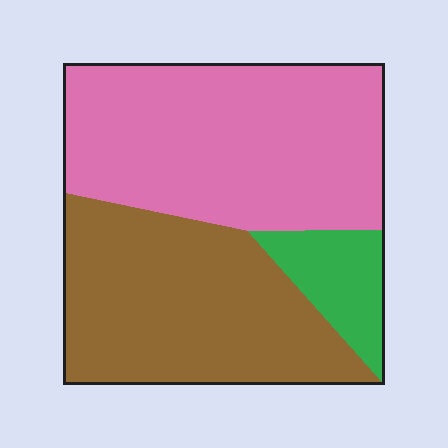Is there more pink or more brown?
Pink.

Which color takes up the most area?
Pink, at roughly 50%.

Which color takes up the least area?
Green, at roughly 10%.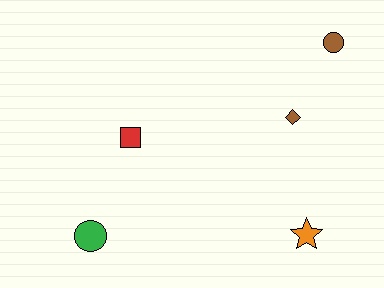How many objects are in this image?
There are 5 objects.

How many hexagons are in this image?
There are no hexagons.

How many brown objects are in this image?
There are 2 brown objects.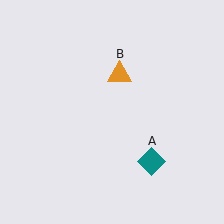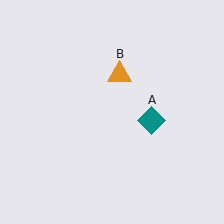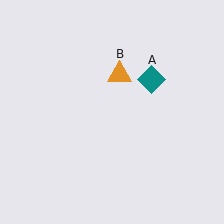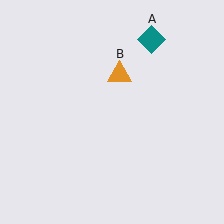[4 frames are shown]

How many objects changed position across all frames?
1 object changed position: teal diamond (object A).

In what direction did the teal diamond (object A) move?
The teal diamond (object A) moved up.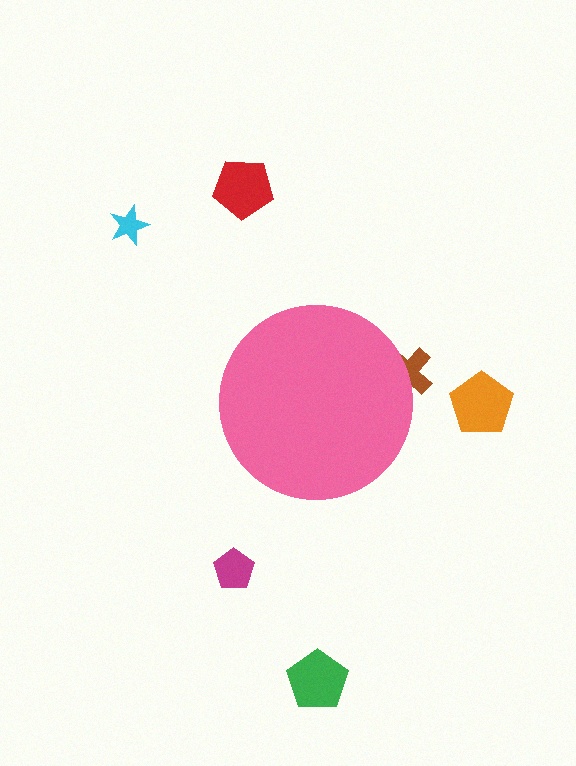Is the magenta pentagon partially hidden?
No, the magenta pentagon is fully visible.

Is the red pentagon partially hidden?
No, the red pentagon is fully visible.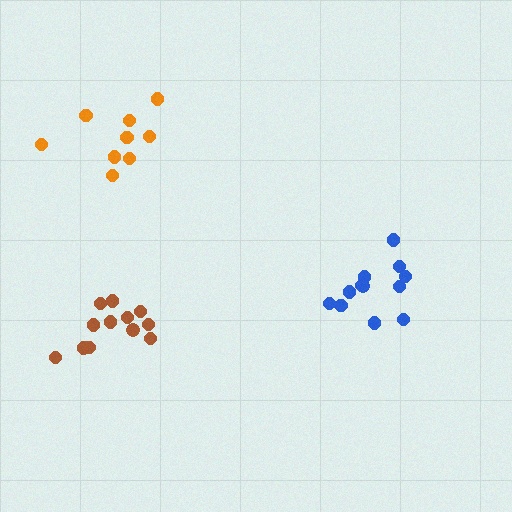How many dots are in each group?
Group 1: 9 dots, Group 2: 12 dots, Group 3: 12 dots (33 total).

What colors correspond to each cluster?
The clusters are colored: orange, blue, brown.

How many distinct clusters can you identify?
There are 3 distinct clusters.